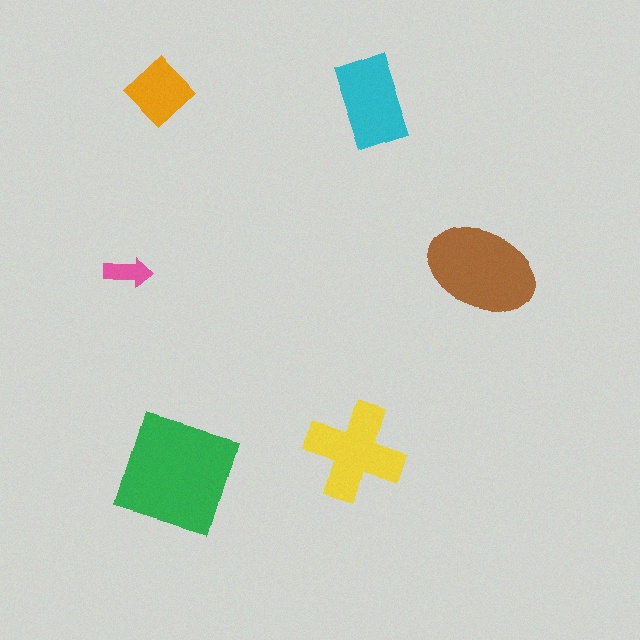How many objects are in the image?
There are 6 objects in the image.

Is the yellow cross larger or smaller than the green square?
Smaller.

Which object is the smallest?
The pink arrow.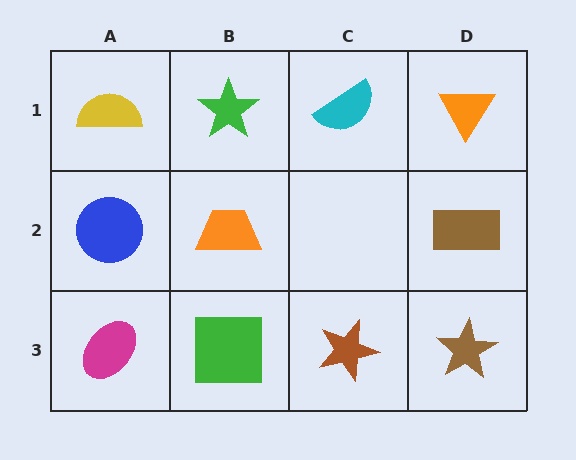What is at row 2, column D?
A brown rectangle.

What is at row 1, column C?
A cyan semicircle.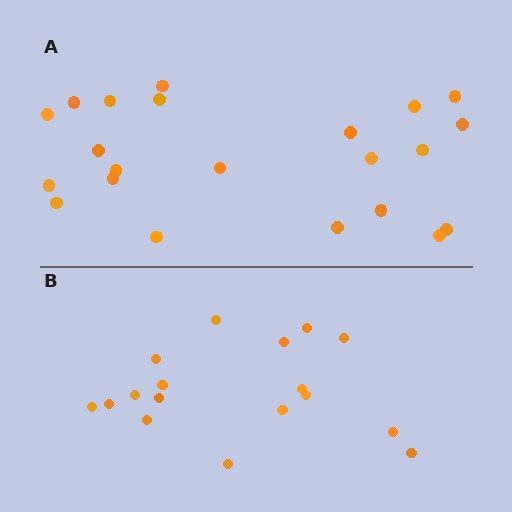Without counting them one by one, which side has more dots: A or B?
Region A (the top region) has more dots.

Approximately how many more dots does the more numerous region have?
Region A has about 5 more dots than region B.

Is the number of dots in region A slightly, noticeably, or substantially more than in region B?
Region A has noticeably more, but not dramatically so. The ratio is roughly 1.3 to 1.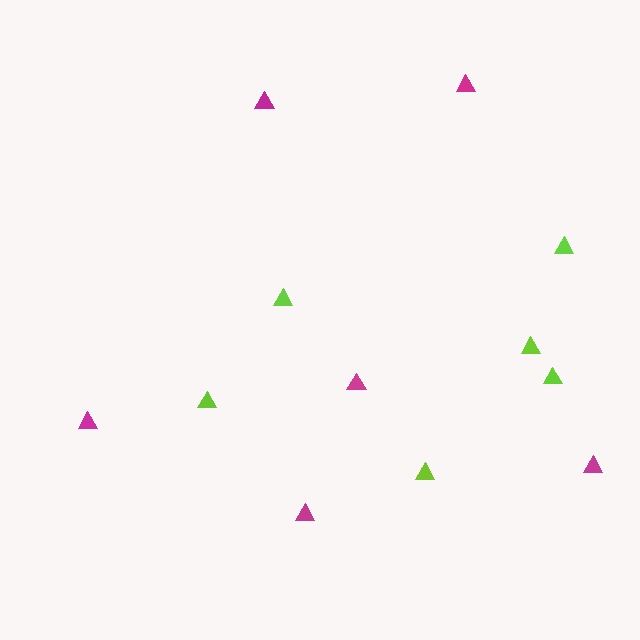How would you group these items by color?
There are 2 groups: one group of magenta triangles (6) and one group of lime triangles (6).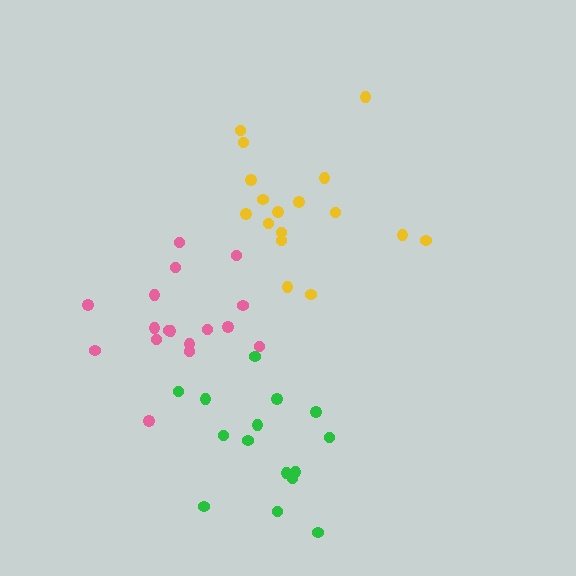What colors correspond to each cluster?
The clusters are colored: yellow, pink, green.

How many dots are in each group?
Group 1: 17 dots, Group 2: 17 dots, Group 3: 15 dots (49 total).